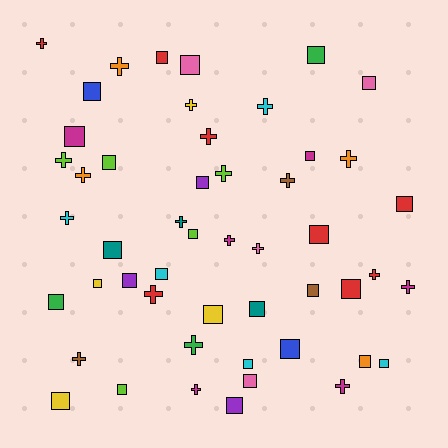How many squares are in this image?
There are 29 squares.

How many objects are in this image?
There are 50 objects.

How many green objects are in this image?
There are 3 green objects.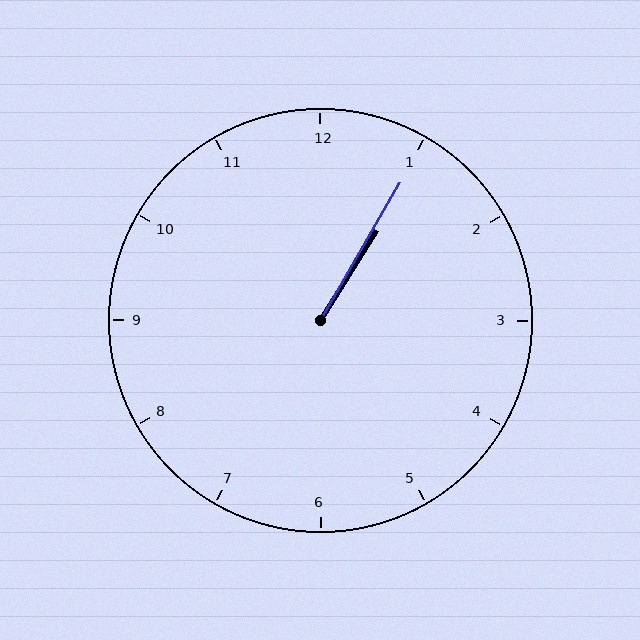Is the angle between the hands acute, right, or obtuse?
It is acute.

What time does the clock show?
1:05.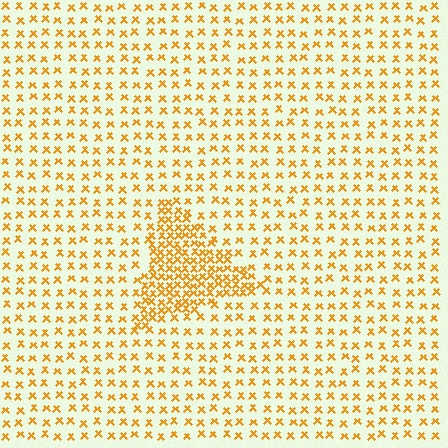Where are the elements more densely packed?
The elements are more densely packed inside the triangle boundary.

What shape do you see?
I see a triangle.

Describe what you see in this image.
The image contains small orange elements arranged at two different densities. A triangle-shaped region is visible where the elements are more densely packed than the surrounding area.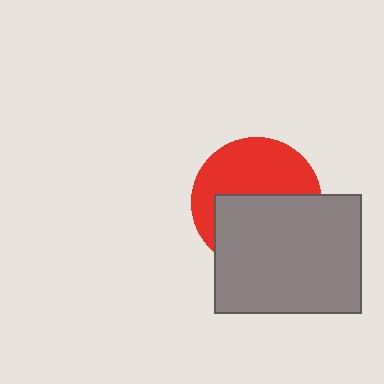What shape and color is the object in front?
The object in front is a gray rectangle.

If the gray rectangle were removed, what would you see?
You would see the complete red circle.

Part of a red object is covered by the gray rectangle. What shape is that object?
It is a circle.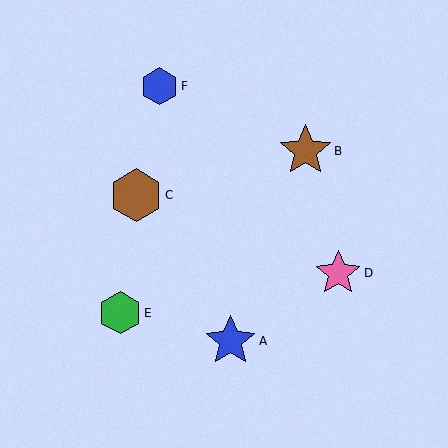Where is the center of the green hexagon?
The center of the green hexagon is at (120, 313).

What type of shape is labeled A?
Shape A is a blue star.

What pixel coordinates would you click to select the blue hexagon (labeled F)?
Click at (159, 86) to select the blue hexagon F.